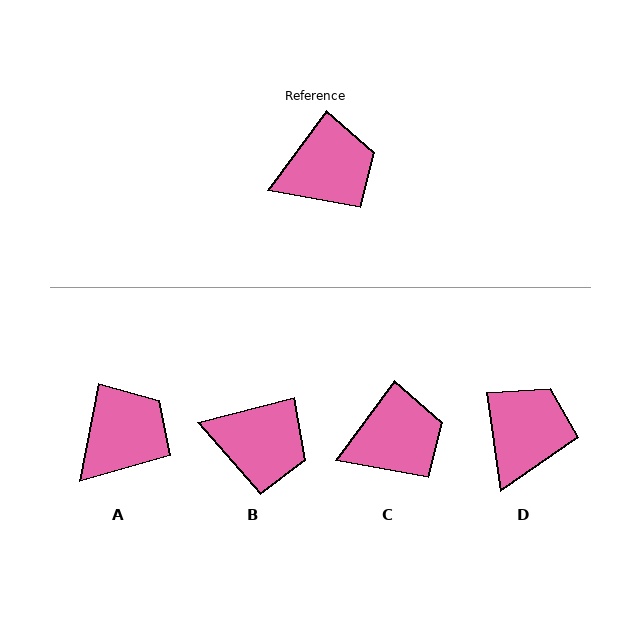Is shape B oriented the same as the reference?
No, it is off by about 39 degrees.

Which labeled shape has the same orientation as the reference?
C.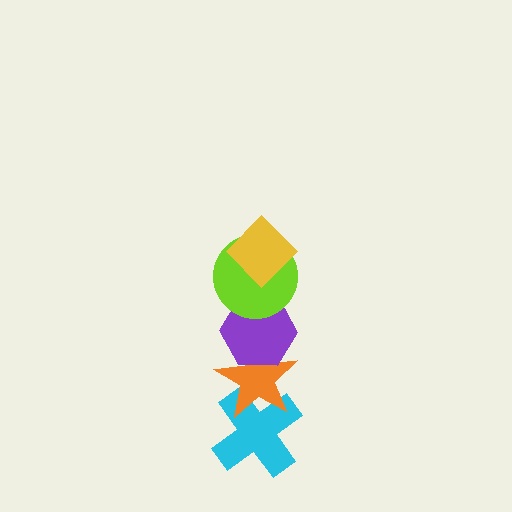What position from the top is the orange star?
The orange star is 4th from the top.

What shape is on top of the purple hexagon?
The lime circle is on top of the purple hexagon.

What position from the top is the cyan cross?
The cyan cross is 5th from the top.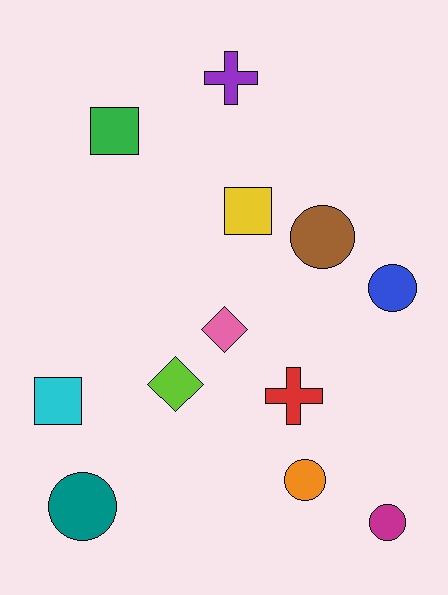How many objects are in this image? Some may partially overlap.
There are 12 objects.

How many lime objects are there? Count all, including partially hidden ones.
There is 1 lime object.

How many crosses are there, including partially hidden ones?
There are 2 crosses.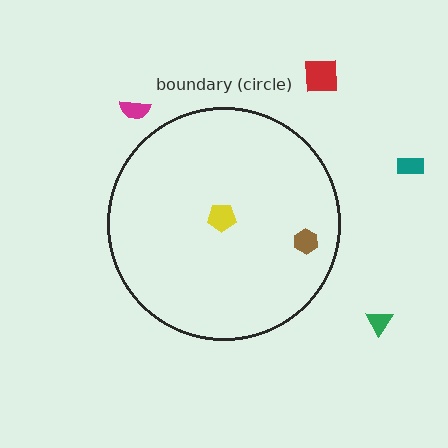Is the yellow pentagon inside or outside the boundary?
Inside.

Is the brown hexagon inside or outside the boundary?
Inside.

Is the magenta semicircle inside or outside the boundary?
Outside.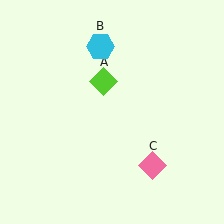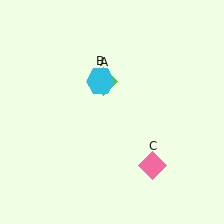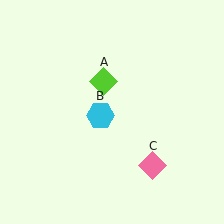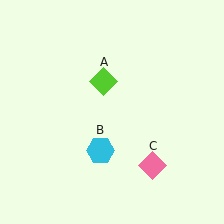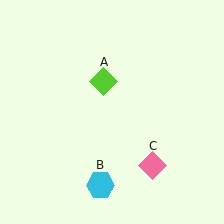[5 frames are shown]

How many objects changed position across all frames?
1 object changed position: cyan hexagon (object B).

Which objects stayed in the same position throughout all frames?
Lime diamond (object A) and pink diamond (object C) remained stationary.